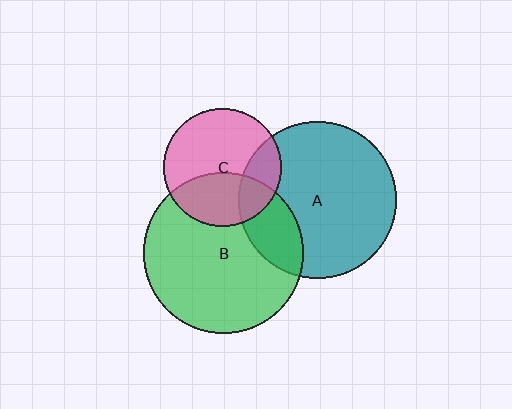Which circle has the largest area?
Circle B (green).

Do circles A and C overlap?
Yes.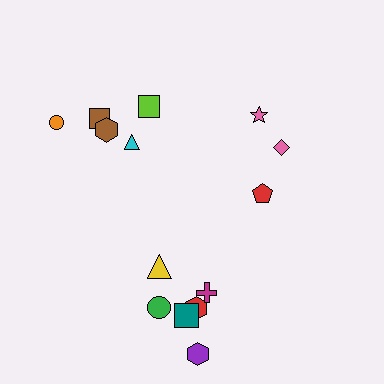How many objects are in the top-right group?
There are 3 objects.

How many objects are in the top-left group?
There are 5 objects.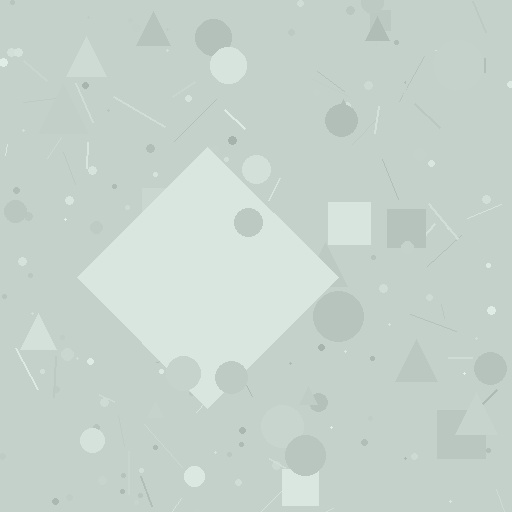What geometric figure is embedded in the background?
A diamond is embedded in the background.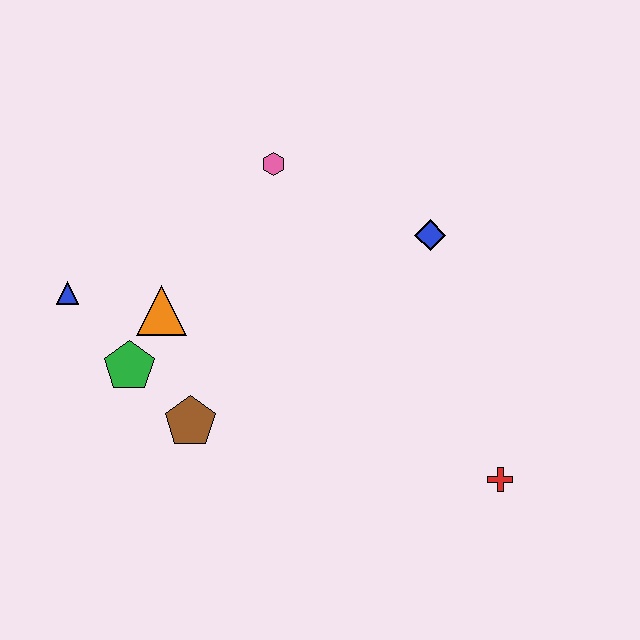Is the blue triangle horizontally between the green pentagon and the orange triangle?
No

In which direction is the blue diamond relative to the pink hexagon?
The blue diamond is to the right of the pink hexagon.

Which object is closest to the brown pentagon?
The green pentagon is closest to the brown pentagon.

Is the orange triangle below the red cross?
No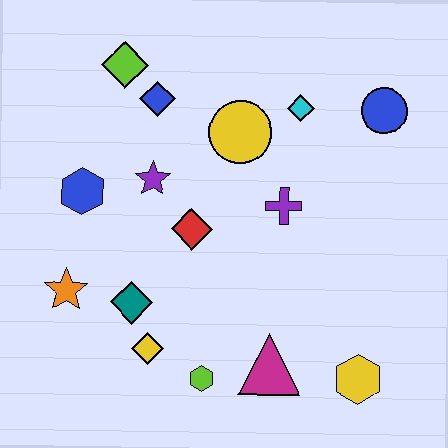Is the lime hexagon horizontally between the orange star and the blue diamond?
No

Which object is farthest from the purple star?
The yellow hexagon is farthest from the purple star.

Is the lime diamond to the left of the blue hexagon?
No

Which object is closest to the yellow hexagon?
The magenta triangle is closest to the yellow hexagon.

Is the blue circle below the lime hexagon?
No